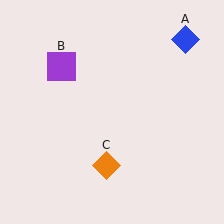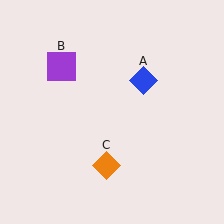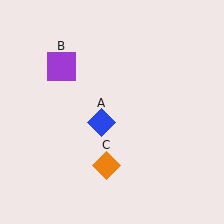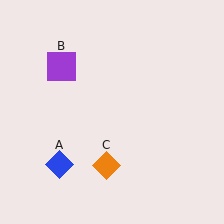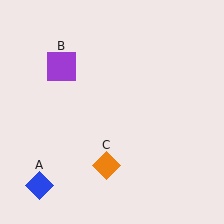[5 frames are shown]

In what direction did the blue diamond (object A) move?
The blue diamond (object A) moved down and to the left.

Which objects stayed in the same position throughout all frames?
Purple square (object B) and orange diamond (object C) remained stationary.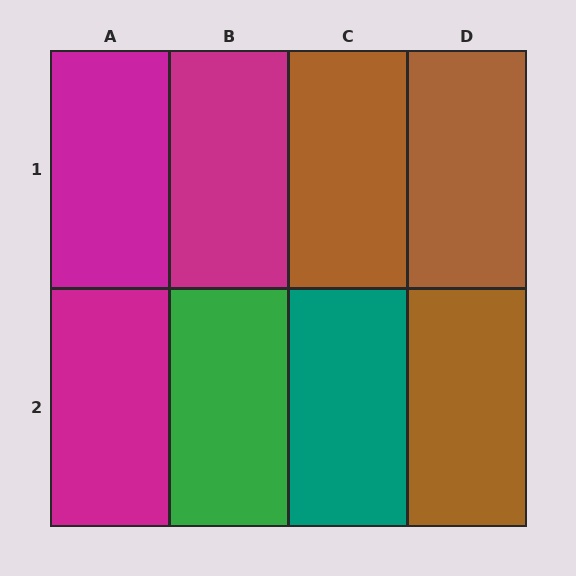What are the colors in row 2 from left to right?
Magenta, green, teal, brown.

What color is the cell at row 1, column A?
Magenta.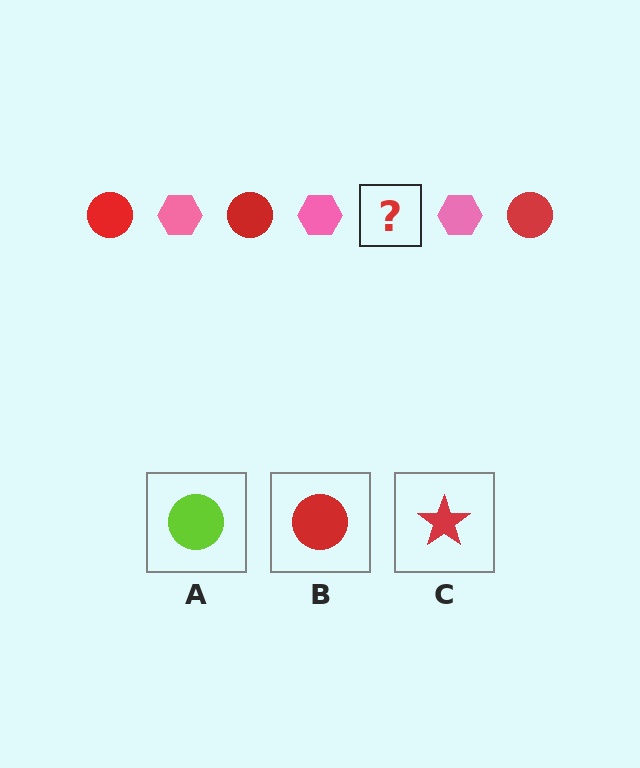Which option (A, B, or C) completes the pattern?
B.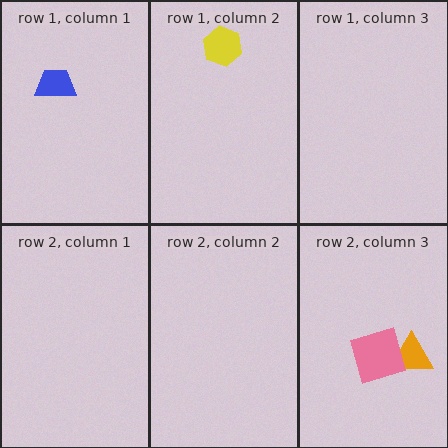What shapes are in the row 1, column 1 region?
The blue trapezoid.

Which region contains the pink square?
The row 2, column 3 region.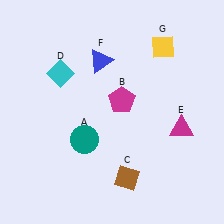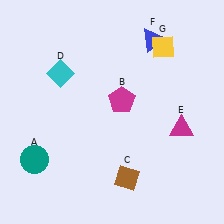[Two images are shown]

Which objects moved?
The objects that moved are: the teal circle (A), the blue triangle (F).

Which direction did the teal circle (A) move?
The teal circle (A) moved left.